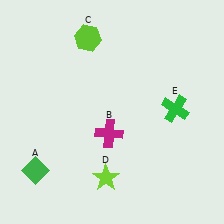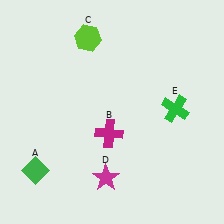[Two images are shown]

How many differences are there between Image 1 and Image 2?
There is 1 difference between the two images.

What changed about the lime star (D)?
In Image 1, D is lime. In Image 2, it changed to magenta.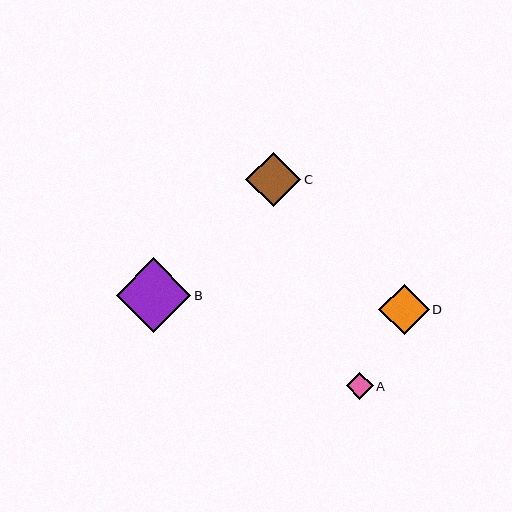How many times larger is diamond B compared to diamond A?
Diamond B is approximately 2.7 times the size of diamond A.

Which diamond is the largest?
Diamond B is the largest with a size of approximately 74 pixels.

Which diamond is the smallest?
Diamond A is the smallest with a size of approximately 27 pixels.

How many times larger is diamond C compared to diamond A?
Diamond C is approximately 2.0 times the size of diamond A.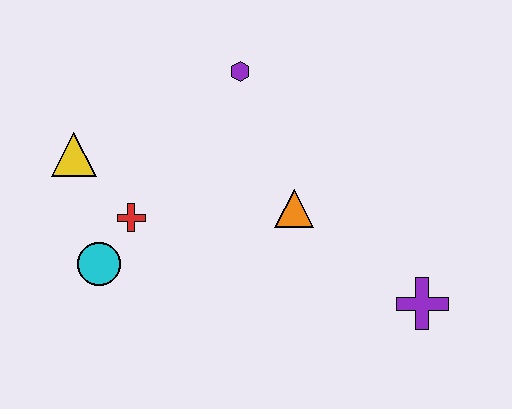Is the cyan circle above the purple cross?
Yes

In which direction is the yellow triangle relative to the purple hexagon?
The yellow triangle is to the left of the purple hexagon.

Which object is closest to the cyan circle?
The red cross is closest to the cyan circle.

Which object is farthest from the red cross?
The purple cross is farthest from the red cross.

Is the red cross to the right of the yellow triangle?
Yes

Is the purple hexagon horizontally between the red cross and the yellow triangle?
No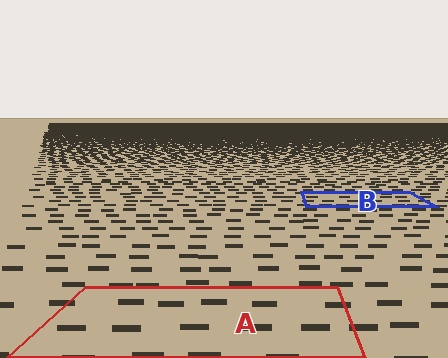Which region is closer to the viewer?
Region A is closer. The texture elements there are larger and more spread out.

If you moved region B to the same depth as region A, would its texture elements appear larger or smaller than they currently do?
They would appear larger. At a closer depth, the same texture elements are projected at a bigger on-screen size.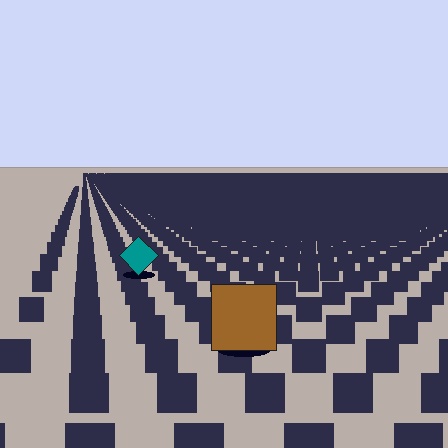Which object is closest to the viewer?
The brown square is closest. The texture marks near it are larger and more spread out.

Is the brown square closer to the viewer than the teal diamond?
Yes. The brown square is closer — you can tell from the texture gradient: the ground texture is coarser near it.